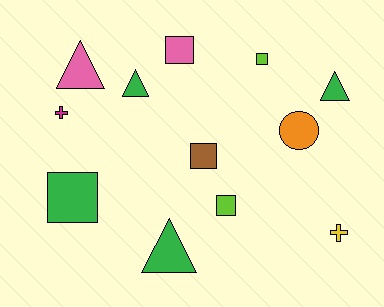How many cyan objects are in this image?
There are no cyan objects.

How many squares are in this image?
There are 5 squares.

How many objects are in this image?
There are 12 objects.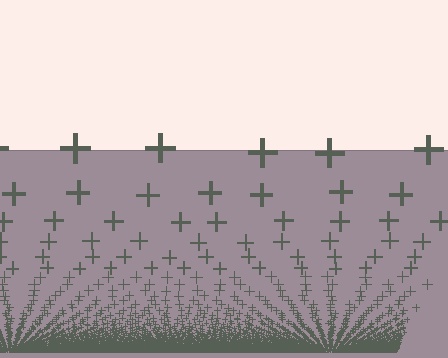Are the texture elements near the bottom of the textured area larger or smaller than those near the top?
Smaller. The gradient is inverted — elements near the bottom are smaller and denser.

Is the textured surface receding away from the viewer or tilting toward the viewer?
The surface appears to tilt toward the viewer. Texture elements get larger and sparser toward the top.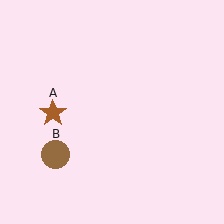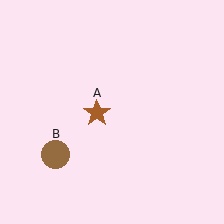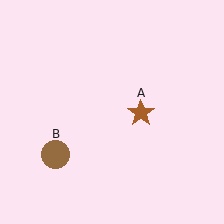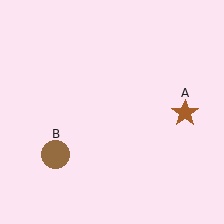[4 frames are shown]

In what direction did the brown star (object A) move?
The brown star (object A) moved right.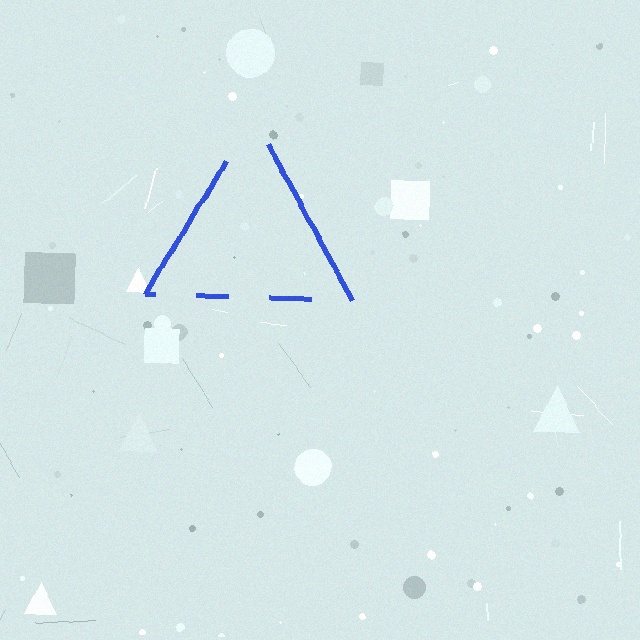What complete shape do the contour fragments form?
The contour fragments form a triangle.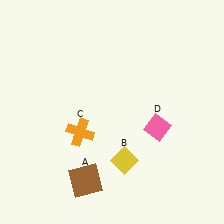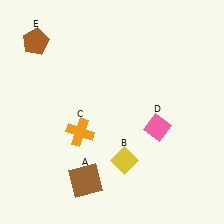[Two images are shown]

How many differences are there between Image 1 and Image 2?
There is 1 difference between the two images.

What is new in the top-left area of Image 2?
A brown pentagon (E) was added in the top-left area of Image 2.